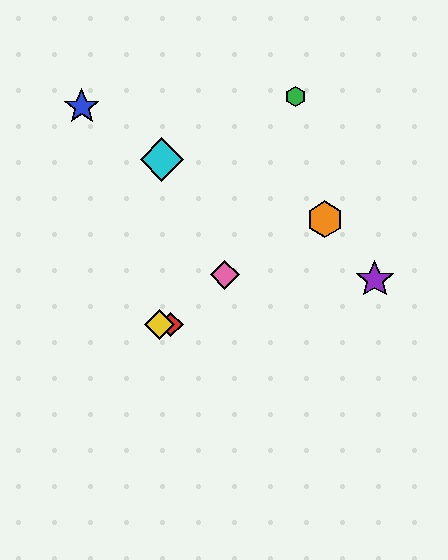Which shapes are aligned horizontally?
The red diamond, the yellow diamond are aligned horizontally.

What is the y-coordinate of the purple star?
The purple star is at y≈280.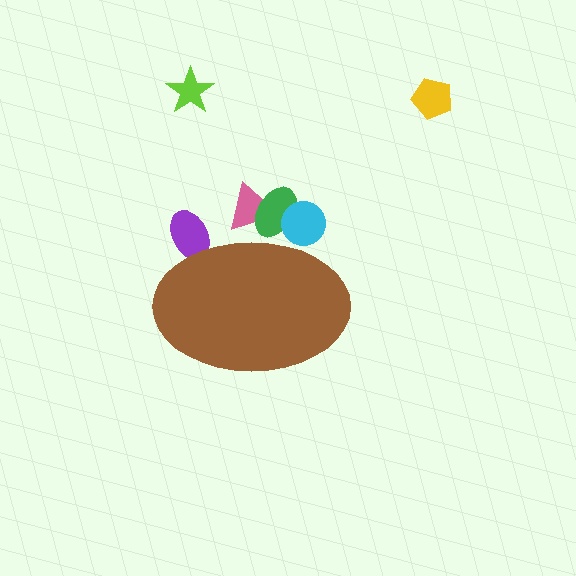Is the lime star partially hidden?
No, the lime star is fully visible.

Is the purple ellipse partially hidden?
Yes, the purple ellipse is partially hidden behind the brown ellipse.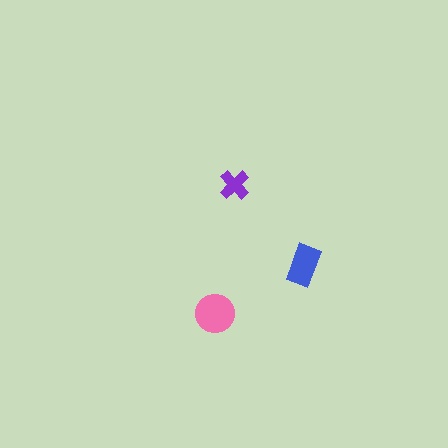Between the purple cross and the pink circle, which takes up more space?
The pink circle.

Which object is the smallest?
The purple cross.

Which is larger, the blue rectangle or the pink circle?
The pink circle.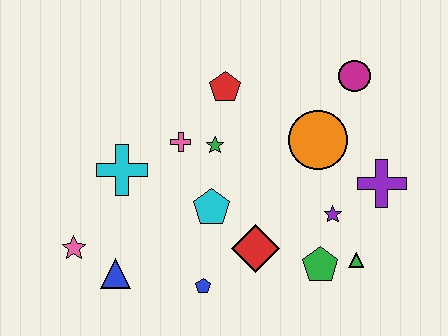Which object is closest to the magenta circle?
The orange circle is closest to the magenta circle.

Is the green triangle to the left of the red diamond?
No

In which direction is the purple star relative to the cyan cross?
The purple star is to the right of the cyan cross.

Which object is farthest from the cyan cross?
The purple cross is farthest from the cyan cross.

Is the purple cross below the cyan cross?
Yes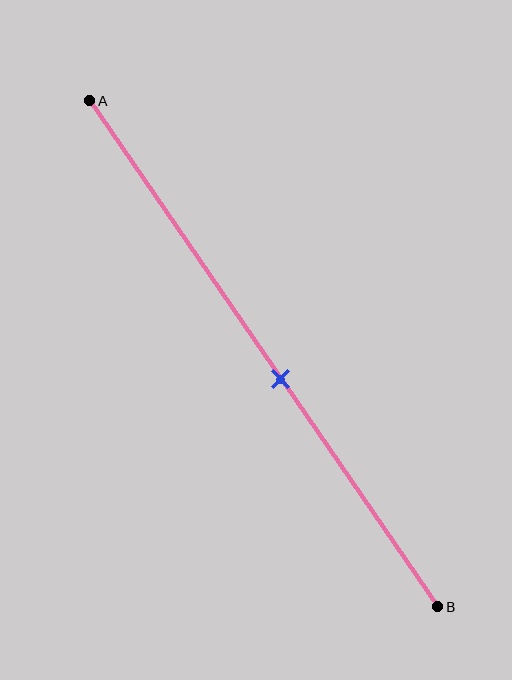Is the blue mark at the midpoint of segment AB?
No, the mark is at about 55% from A, not at the 50% midpoint.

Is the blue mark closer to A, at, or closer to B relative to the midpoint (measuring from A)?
The blue mark is closer to point B than the midpoint of segment AB.